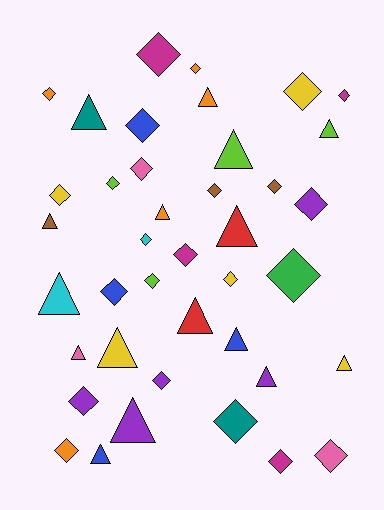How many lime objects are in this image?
There are 4 lime objects.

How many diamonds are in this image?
There are 24 diamonds.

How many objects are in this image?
There are 40 objects.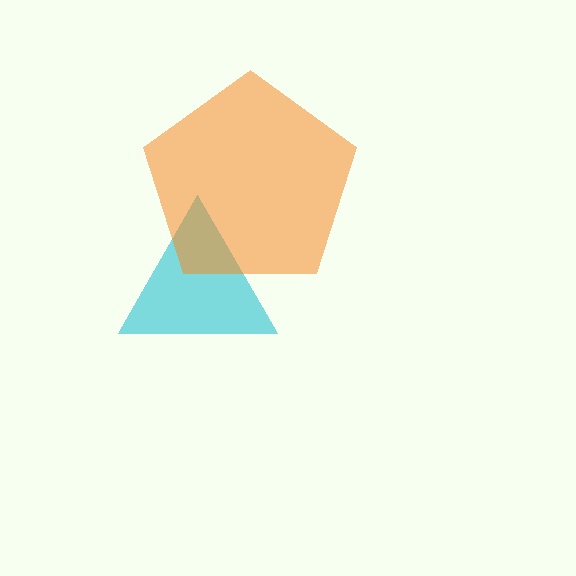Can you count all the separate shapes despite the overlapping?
Yes, there are 2 separate shapes.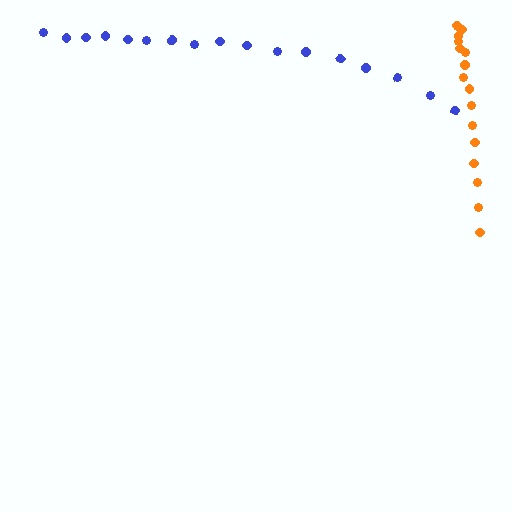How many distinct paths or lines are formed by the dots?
There are 2 distinct paths.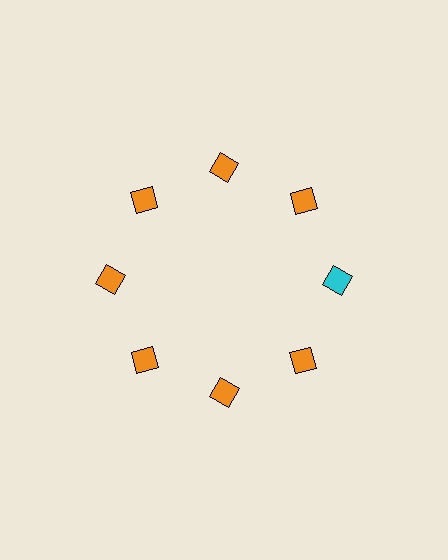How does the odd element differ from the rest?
It has a different color: cyan instead of orange.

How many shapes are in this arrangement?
There are 8 shapes arranged in a ring pattern.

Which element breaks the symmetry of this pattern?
The cyan diamond at roughly the 3 o'clock position breaks the symmetry. All other shapes are orange diamonds.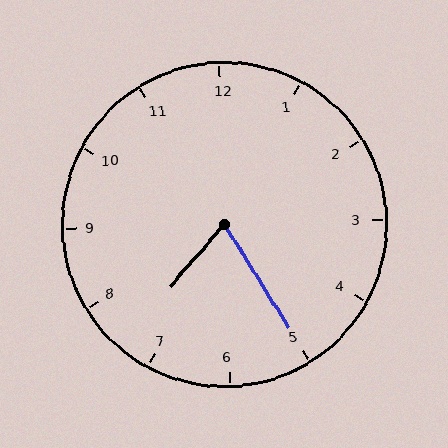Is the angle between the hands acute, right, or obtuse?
It is acute.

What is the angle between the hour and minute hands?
Approximately 72 degrees.